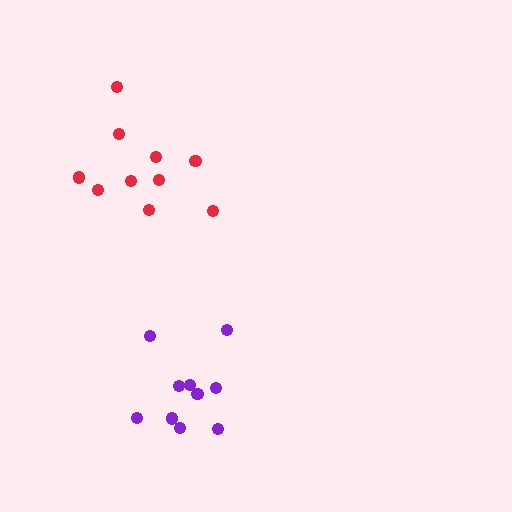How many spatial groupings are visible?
There are 2 spatial groupings.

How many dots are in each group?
Group 1: 10 dots, Group 2: 10 dots (20 total).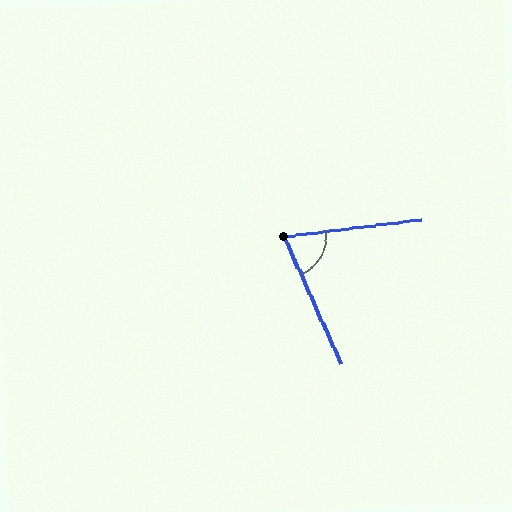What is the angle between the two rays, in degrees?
Approximately 73 degrees.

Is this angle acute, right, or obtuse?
It is acute.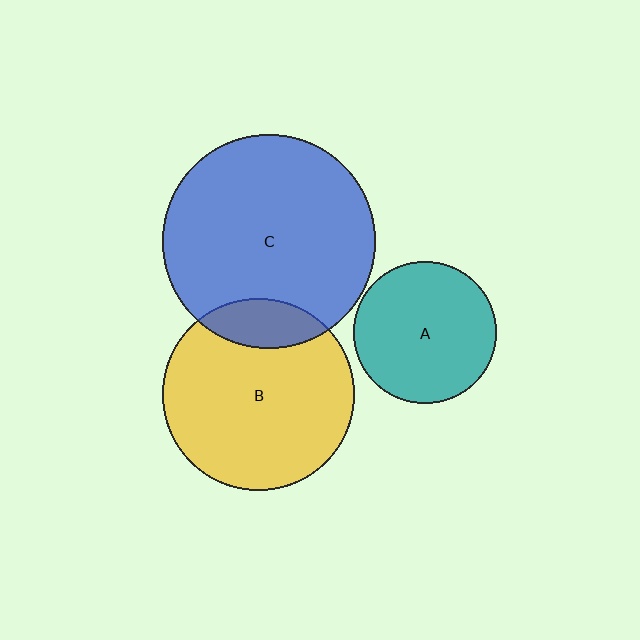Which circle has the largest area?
Circle C (blue).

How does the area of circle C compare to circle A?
Approximately 2.2 times.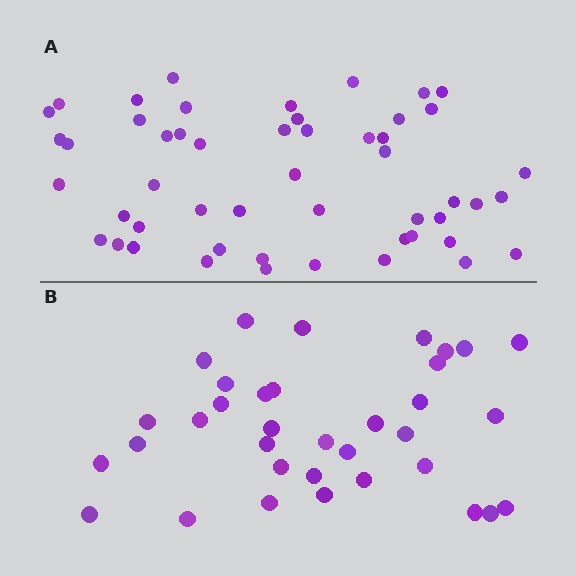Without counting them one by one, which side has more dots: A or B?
Region A (the top region) has more dots.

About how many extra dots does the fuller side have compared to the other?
Region A has approximately 15 more dots than region B.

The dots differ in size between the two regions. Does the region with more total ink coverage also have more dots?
No. Region B has more total ink coverage because its dots are larger, but region A actually contains more individual dots. Total area can be misleading — the number of items is what matters here.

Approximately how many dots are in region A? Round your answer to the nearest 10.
About 50 dots. (The exact count is 51, which rounds to 50.)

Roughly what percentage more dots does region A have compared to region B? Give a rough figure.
About 45% more.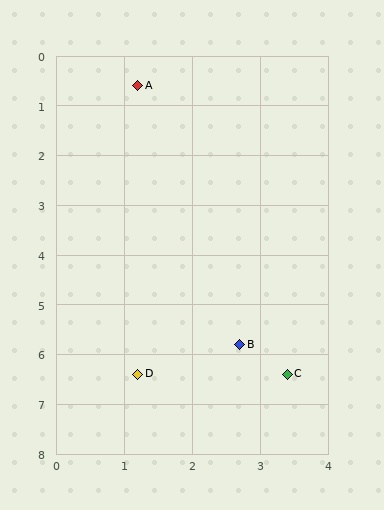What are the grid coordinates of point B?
Point B is at approximately (2.7, 5.8).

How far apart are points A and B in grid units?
Points A and B are about 5.4 grid units apart.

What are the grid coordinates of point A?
Point A is at approximately (1.2, 0.6).